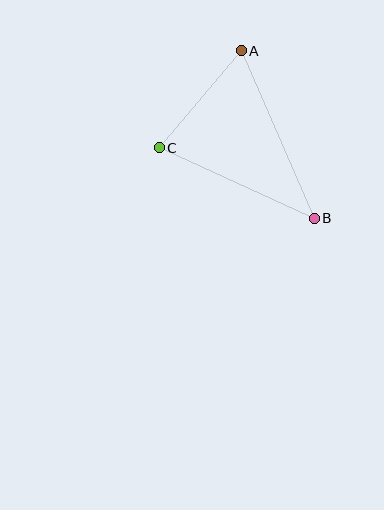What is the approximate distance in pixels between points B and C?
The distance between B and C is approximately 171 pixels.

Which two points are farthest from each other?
Points A and B are farthest from each other.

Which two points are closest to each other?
Points A and C are closest to each other.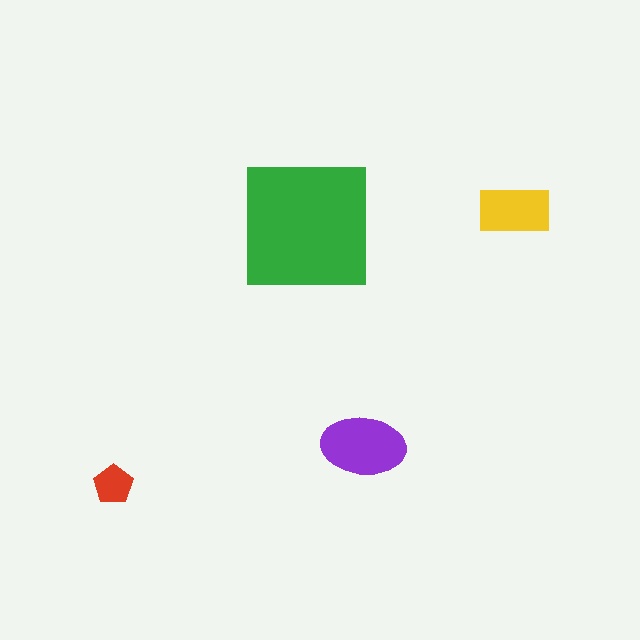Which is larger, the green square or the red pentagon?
The green square.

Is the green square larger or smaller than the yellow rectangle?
Larger.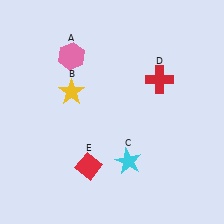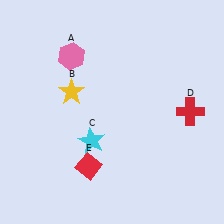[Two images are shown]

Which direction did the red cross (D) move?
The red cross (D) moved down.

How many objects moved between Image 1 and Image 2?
2 objects moved between the two images.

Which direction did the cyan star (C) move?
The cyan star (C) moved left.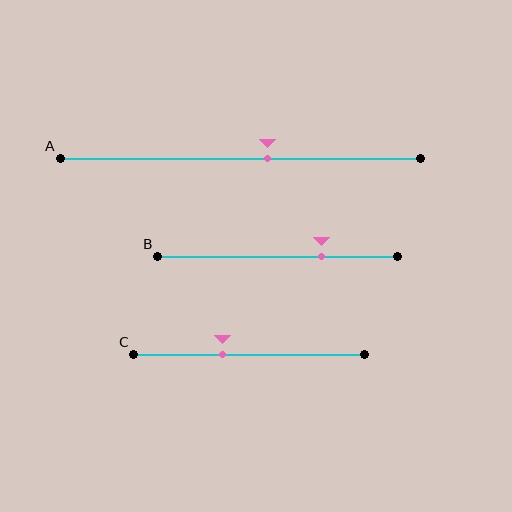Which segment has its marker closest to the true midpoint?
Segment A has its marker closest to the true midpoint.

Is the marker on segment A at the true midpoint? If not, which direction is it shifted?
No, the marker on segment A is shifted to the right by about 8% of the segment length.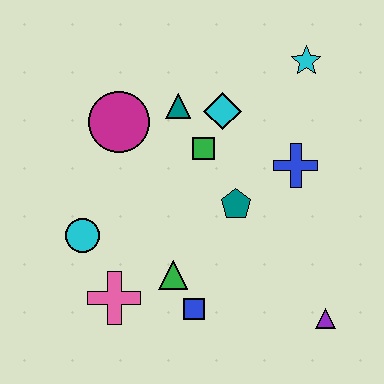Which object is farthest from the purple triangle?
The magenta circle is farthest from the purple triangle.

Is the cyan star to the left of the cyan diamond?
No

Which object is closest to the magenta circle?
The teal triangle is closest to the magenta circle.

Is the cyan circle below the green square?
Yes